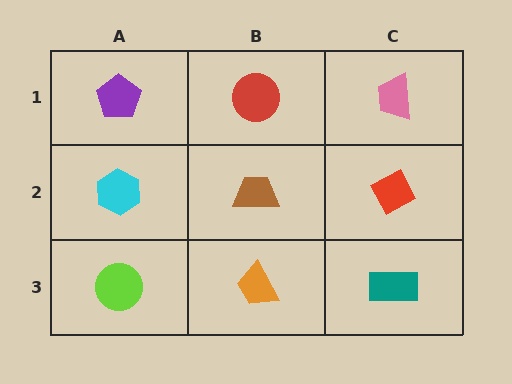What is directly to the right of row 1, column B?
A pink trapezoid.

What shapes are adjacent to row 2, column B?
A red circle (row 1, column B), an orange trapezoid (row 3, column B), a cyan hexagon (row 2, column A), a red diamond (row 2, column C).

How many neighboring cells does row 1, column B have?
3.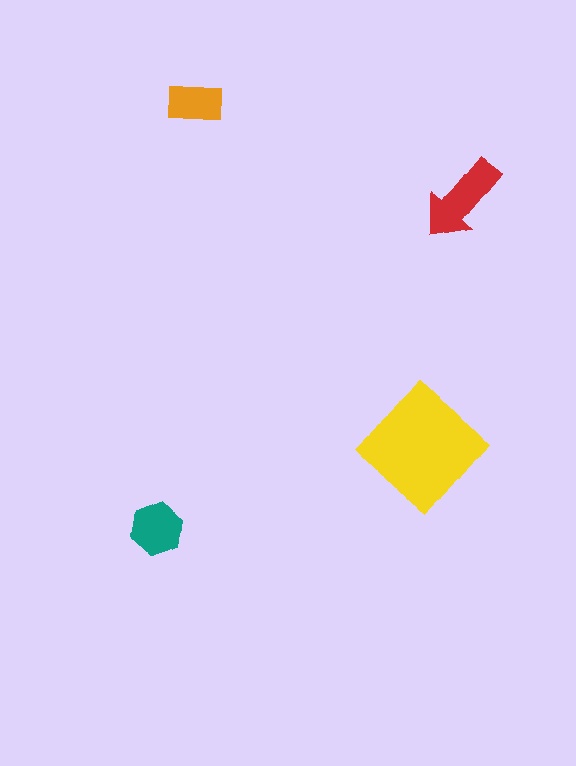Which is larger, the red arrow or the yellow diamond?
The yellow diamond.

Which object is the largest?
The yellow diamond.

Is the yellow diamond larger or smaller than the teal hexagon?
Larger.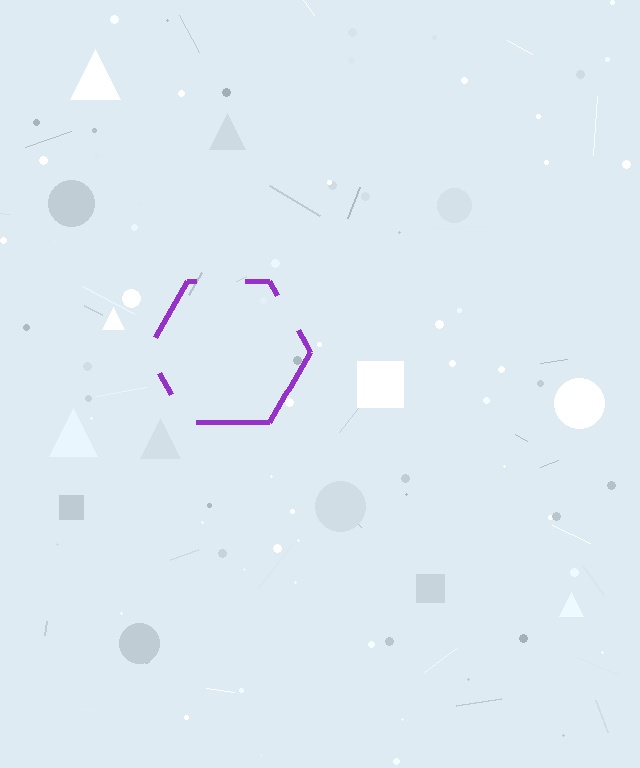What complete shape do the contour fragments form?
The contour fragments form a hexagon.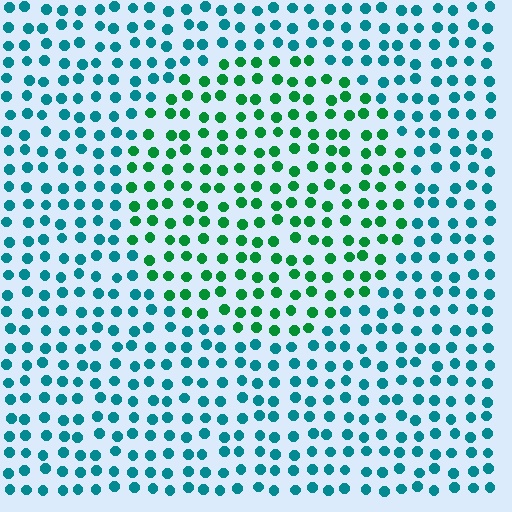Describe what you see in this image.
The image is filled with small teal elements in a uniform arrangement. A circle-shaped region is visible where the elements are tinted to a slightly different hue, forming a subtle color boundary.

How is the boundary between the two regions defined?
The boundary is defined purely by a slight shift in hue (about 43 degrees). Spacing, size, and orientation are identical on both sides.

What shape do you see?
I see a circle.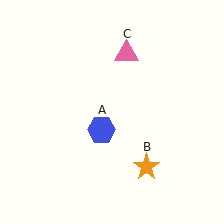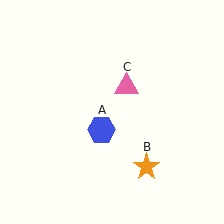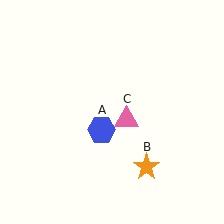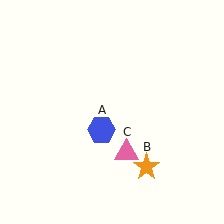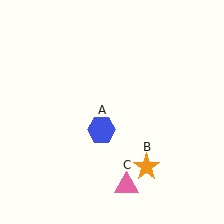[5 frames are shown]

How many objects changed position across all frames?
1 object changed position: pink triangle (object C).